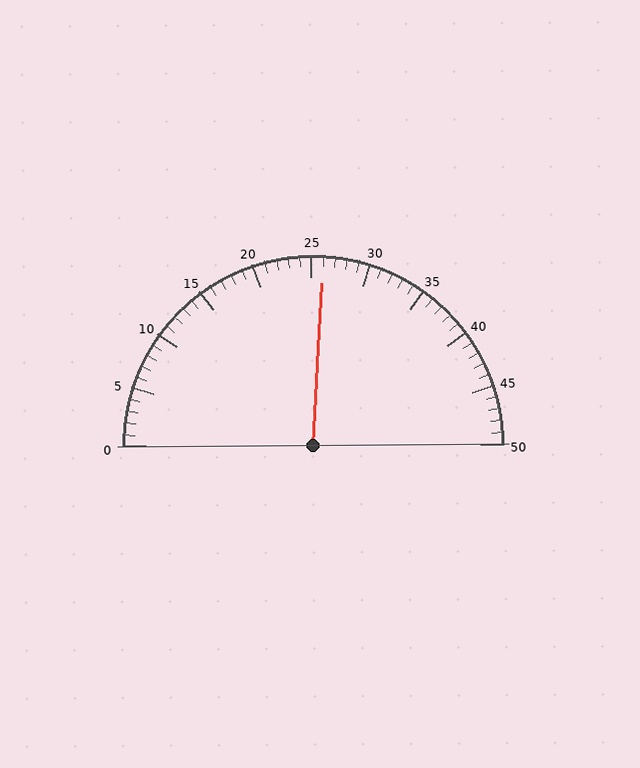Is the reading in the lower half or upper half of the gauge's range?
The reading is in the upper half of the range (0 to 50).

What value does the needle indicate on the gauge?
The needle indicates approximately 26.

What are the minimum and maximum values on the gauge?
The gauge ranges from 0 to 50.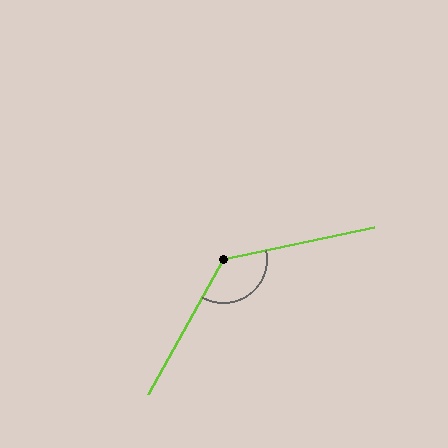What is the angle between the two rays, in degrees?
Approximately 131 degrees.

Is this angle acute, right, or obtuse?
It is obtuse.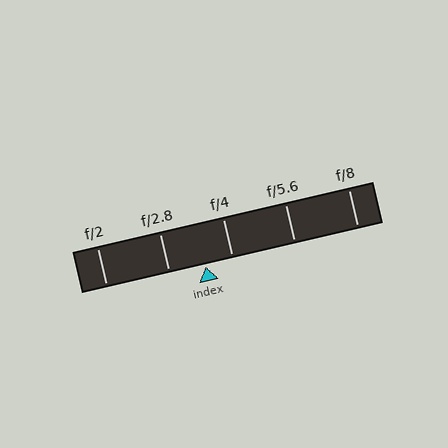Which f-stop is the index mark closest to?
The index mark is closest to f/4.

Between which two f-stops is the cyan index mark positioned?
The index mark is between f/2.8 and f/4.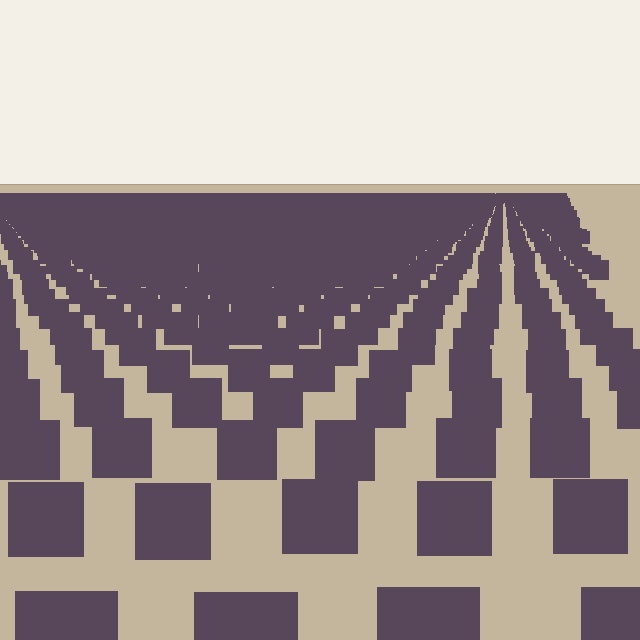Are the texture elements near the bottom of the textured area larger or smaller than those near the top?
Larger. Near the bottom, elements are closer to the viewer and appear at a bigger on-screen size.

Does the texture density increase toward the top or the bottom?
Density increases toward the top.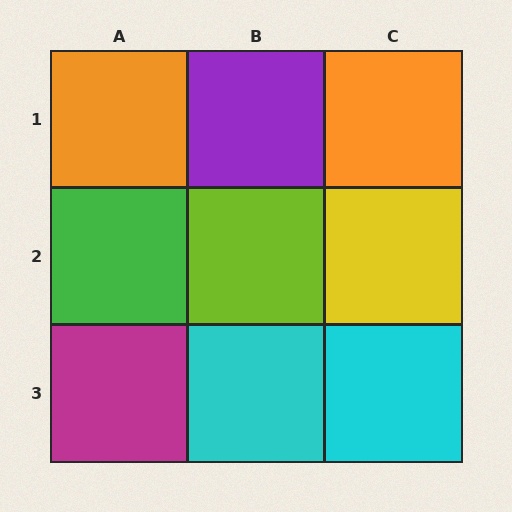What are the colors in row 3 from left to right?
Magenta, cyan, cyan.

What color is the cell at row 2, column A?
Green.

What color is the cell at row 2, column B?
Lime.